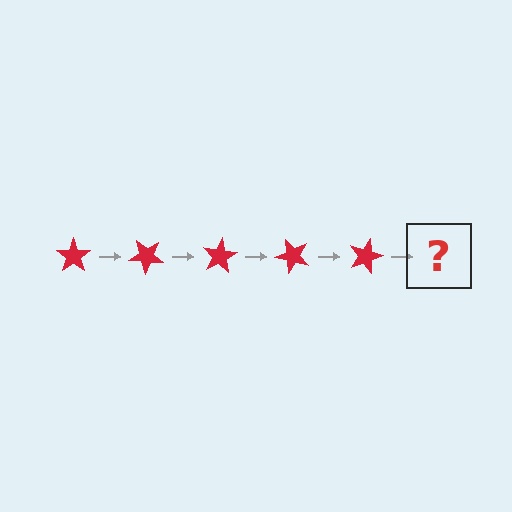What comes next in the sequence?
The next element should be a red star rotated 200 degrees.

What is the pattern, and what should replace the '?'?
The pattern is that the star rotates 40 degrees each step. The '?' should be a red star rotated 200 degrees.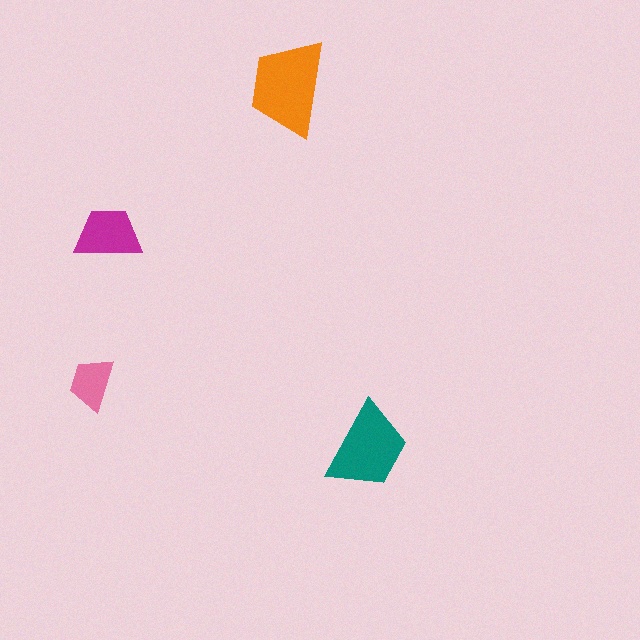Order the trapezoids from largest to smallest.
the orange one, the teal one, the magenta one, the pink one.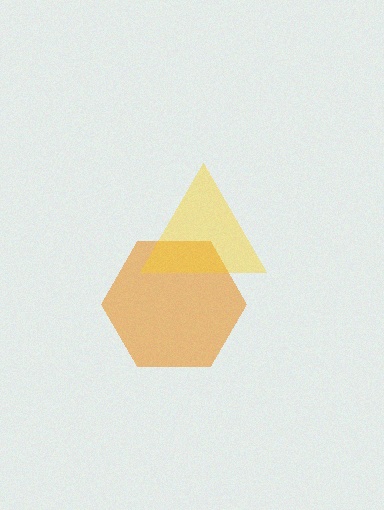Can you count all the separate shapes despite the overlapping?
Yes, there are 2 separate shapes.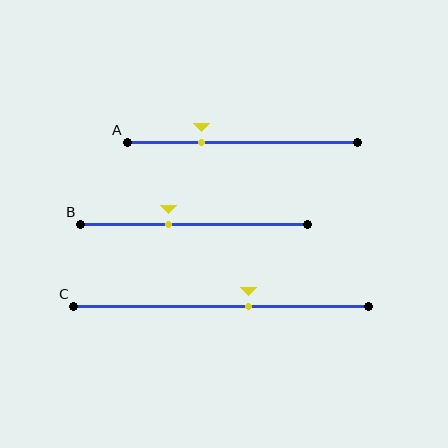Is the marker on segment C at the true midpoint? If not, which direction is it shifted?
No, the marker on segment C is shifted to the right by about 9% of the segment length.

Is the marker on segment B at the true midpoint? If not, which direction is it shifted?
No, the marker on segment B is shifted to the left by about 11% of the segment length.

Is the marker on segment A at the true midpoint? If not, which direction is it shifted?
No, the marker on segment A is shifted to the left by about 18% of the segment length.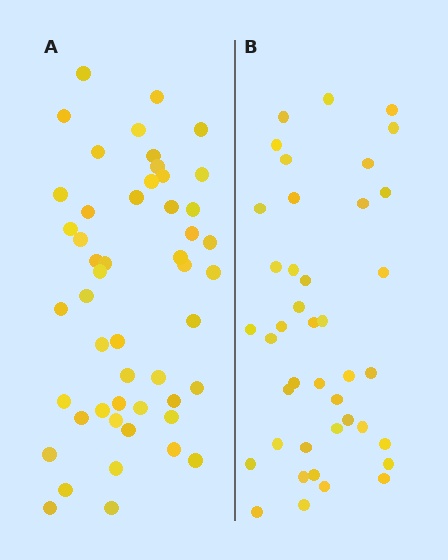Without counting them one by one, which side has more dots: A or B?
Region A (the left region) has more dots.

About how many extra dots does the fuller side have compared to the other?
Region A has roughly 8 or so more dots than region B.